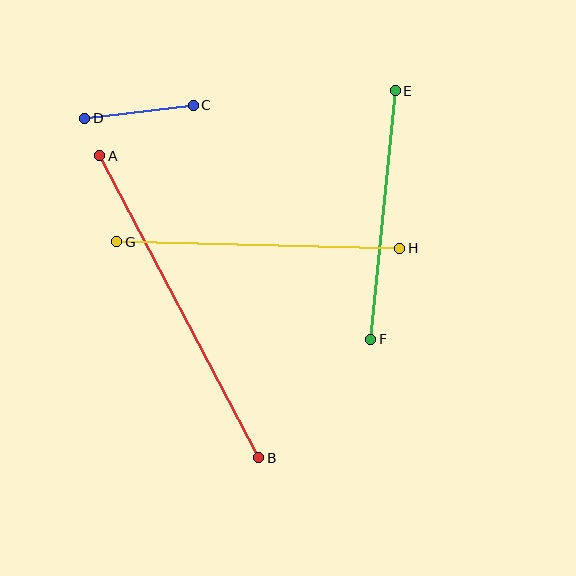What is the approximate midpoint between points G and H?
The midpoint is at approximately (258, 245) pixels.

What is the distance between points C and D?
The distance is approximately 109 pixels.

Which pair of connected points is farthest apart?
Points A and B are farthest apart.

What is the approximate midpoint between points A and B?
The midpoint is at approximately (179, 307) pixels.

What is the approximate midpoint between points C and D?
The midpoint is at approximately (139, 112) pixels.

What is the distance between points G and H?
The distance is approximately 283 pixels.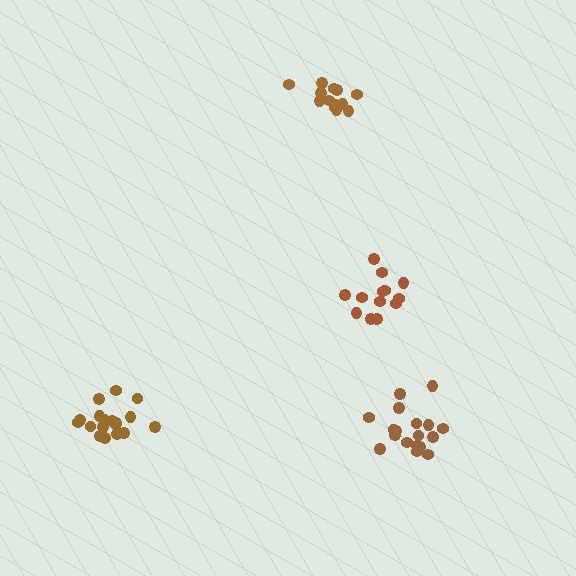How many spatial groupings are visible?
There are 4 spatial groupings.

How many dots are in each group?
Group 1: 18 dots, Group 2: 13 dots, Group 3: 18 dots, Group 4: 14 dots (63 total).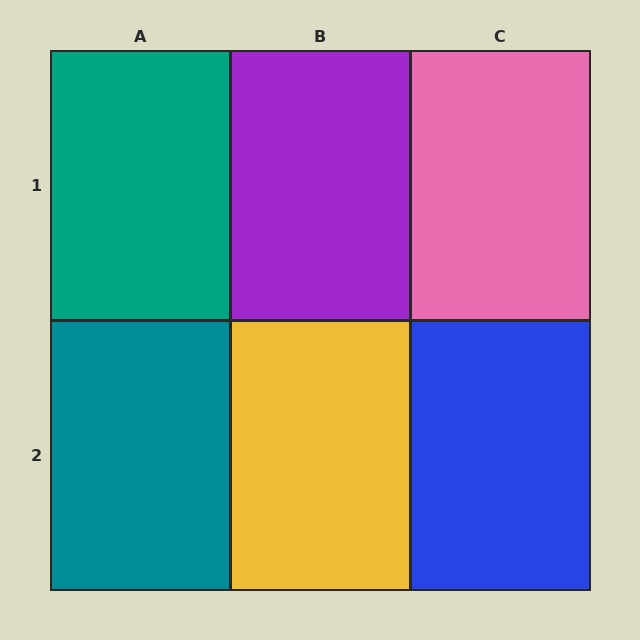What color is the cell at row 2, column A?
Teal.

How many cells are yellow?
1 cell is yellow.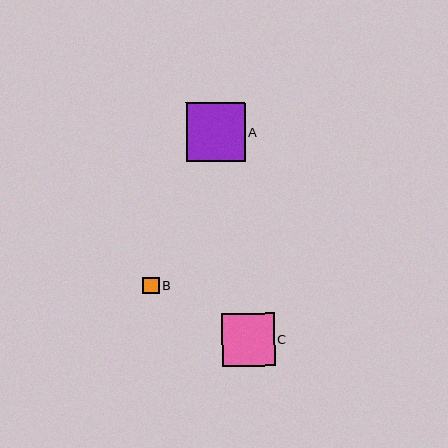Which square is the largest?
Square A is the largest with a size of approximately 59 pixels.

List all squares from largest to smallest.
From largest to smallest: A, C, B.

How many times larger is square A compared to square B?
Square A is approximately 3.6 times the size of square B.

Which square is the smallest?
Square B is the smallest with a size of approximately 16 pixels.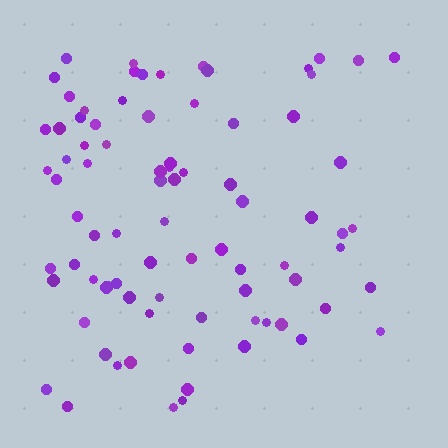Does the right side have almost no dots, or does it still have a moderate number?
Still a moderate number, just noticeably fewer than the left.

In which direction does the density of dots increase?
From right to left, with the left side densest.